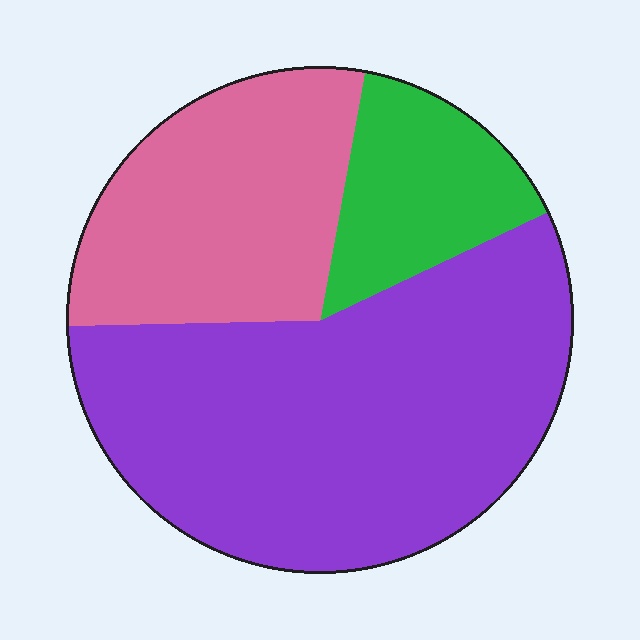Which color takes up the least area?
Green, at roughly 15%.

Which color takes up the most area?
Purple, at roughly 55%.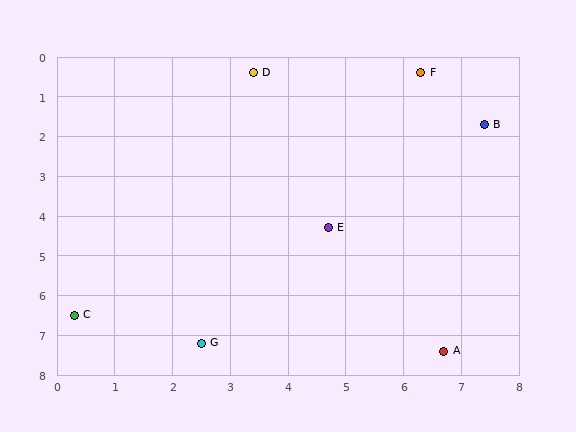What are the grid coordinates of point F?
Point F is at approximately (6.3, 0.4).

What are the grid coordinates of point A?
Point A is at approximately (6.7, 7.4).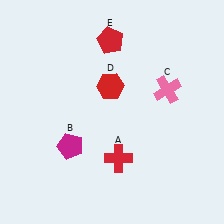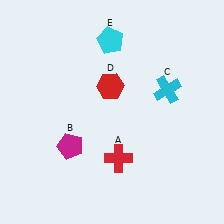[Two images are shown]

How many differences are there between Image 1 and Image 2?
There are 2 differences between the two images.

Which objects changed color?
C changed from pink to cyan. E changed from red to cyan.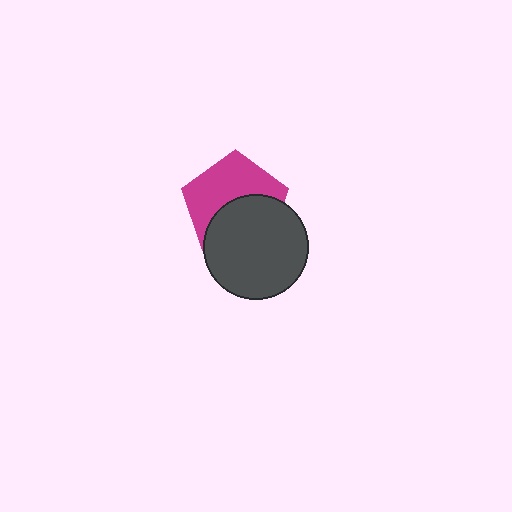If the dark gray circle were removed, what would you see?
You would see the complete magenta pentagon.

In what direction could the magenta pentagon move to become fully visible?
The magenta pentagon could move up. That would shift it out from behind the dark gray circle entirely.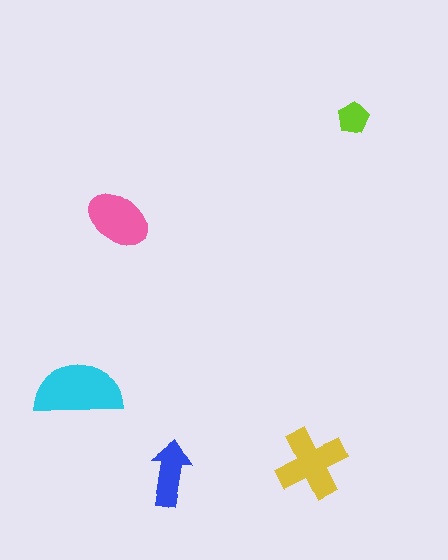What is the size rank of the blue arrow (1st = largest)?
4th.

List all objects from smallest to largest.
The lime pentagon, the blue arrow, the pink ellipse, the yellow cross, the cyan semicircle.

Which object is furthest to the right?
The lime pentagon is rightmost.